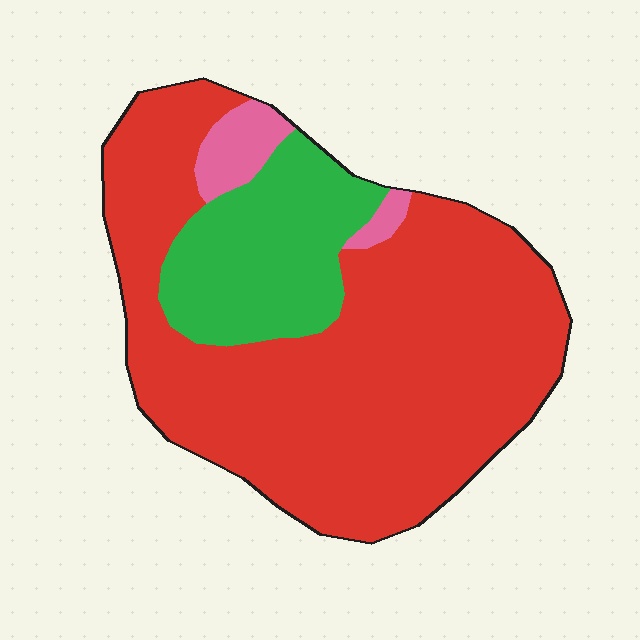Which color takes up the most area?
Red, at roughly 75%.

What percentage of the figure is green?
Green takes up about one fifth (1/5) of the figure.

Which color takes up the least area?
Pink, at roughly 5%.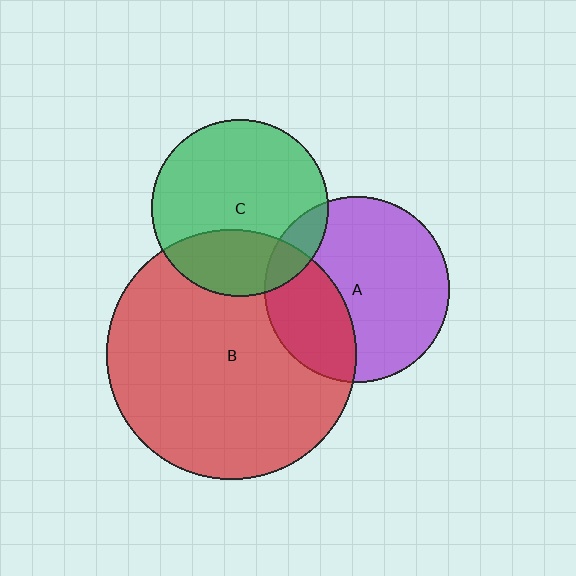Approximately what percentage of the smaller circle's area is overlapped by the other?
Approximately 30%.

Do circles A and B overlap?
Yes.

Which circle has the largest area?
Circle B (red).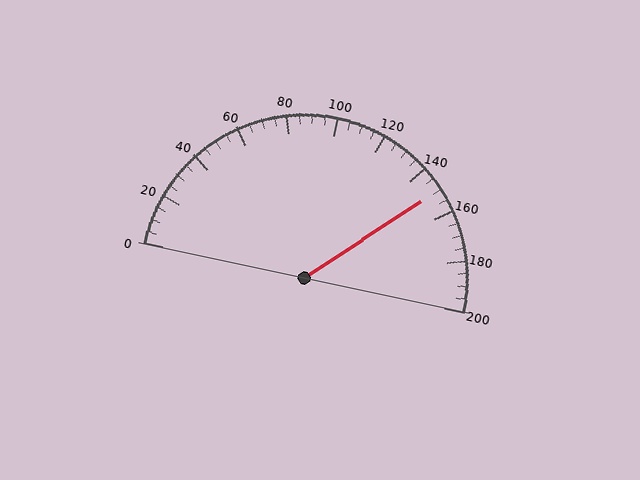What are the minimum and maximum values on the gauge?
The gauge ranges from 0 to 200.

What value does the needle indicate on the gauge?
The needle indicates approximately 150.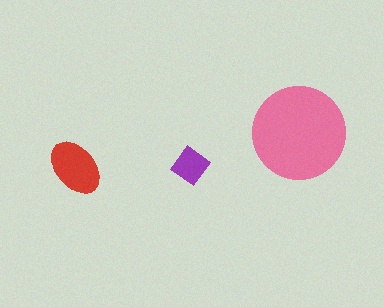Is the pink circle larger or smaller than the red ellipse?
Larger.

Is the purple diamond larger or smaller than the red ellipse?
Smaller.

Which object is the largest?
The pink circle.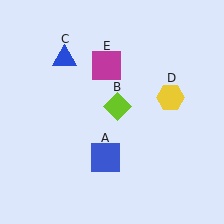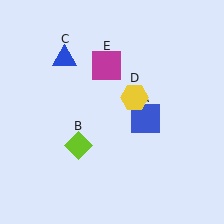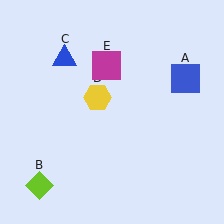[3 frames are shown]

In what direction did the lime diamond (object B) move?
The lime diamond (object B) moved down and to the left.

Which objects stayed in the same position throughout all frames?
Blue triangle (object C) and magenta square (object E) remained stationary.